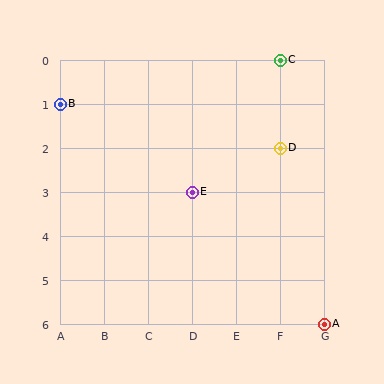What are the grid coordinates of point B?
Point B is at grid coordinates (A, 1).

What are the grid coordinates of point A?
Point A is at grid coordinates (G, 6).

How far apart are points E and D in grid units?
Points E and D are 2 columns and 1 row apart (about 2.2 grid units diagonally).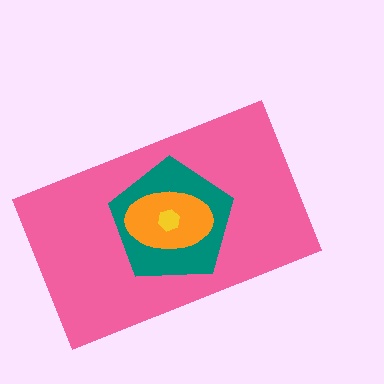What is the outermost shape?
The pink rectangle.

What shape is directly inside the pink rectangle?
The teal pentagon.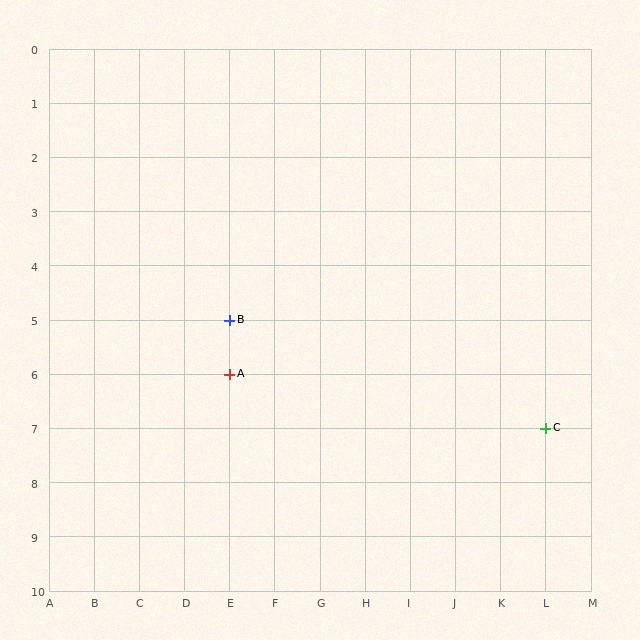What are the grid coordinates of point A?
Point A is at grid coordinates (E, 6).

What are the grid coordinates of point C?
Point C is at grid coordinates (L, 7).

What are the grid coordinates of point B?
Point B is at grid coordinates (E, 5).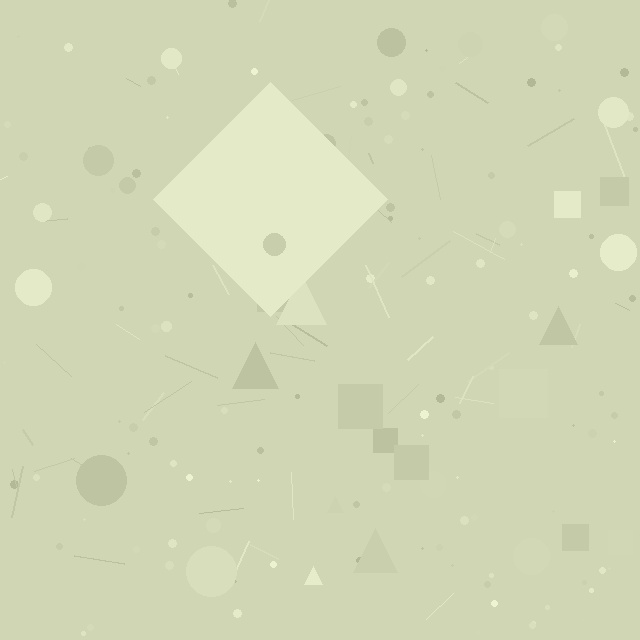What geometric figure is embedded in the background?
A diamond is embedded in the background.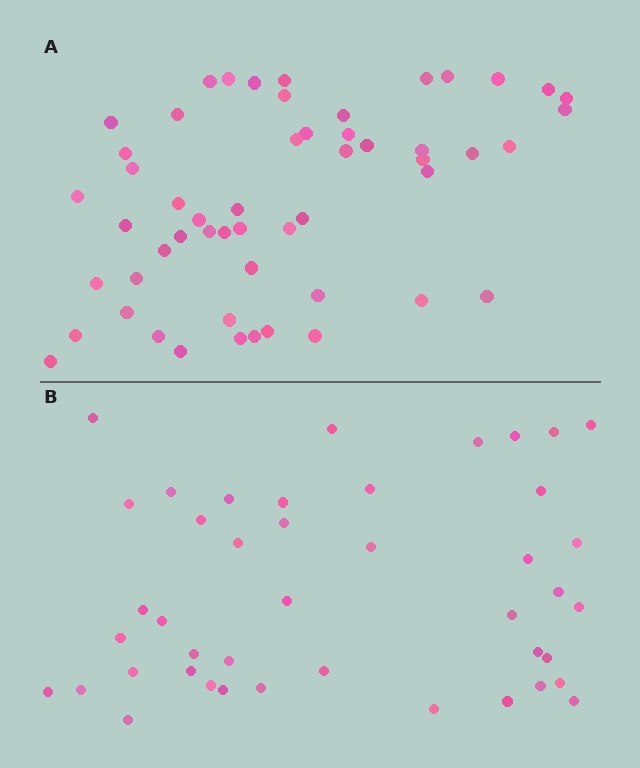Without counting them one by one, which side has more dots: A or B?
Region A (the top region) has more dots.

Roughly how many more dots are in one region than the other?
Region A has roughly 12 or so more dots than region B.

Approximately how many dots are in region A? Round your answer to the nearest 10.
About 50 dots. (The exact count is 54, which rounds to 50.)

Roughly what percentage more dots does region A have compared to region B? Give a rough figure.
About 25% more.